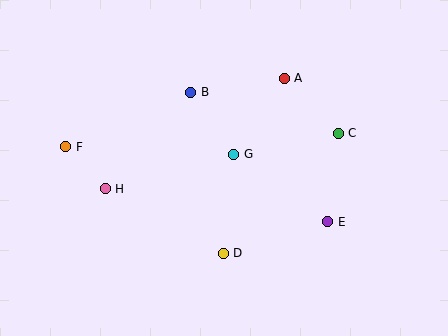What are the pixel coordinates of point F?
Point F is at (66, 147).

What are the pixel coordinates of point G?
Point G is at (234, 154).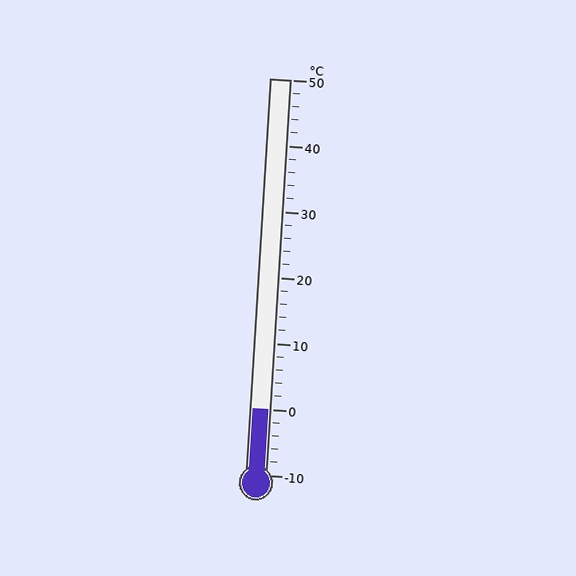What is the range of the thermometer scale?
The thermometer scale ranges from -10°C to 50°C.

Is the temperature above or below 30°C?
The temperature is below 30°C.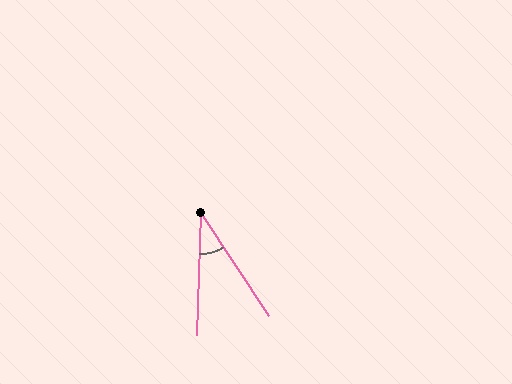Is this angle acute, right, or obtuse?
It is acute.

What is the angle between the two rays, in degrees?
Approximately 35 degrees.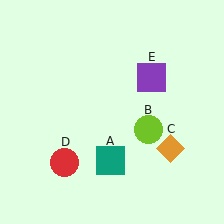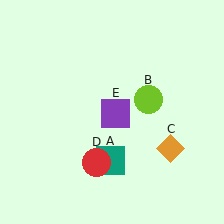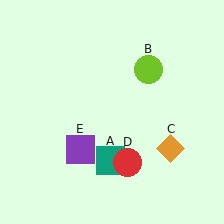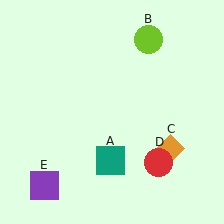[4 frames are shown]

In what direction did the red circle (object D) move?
The red circle (object D) moved right.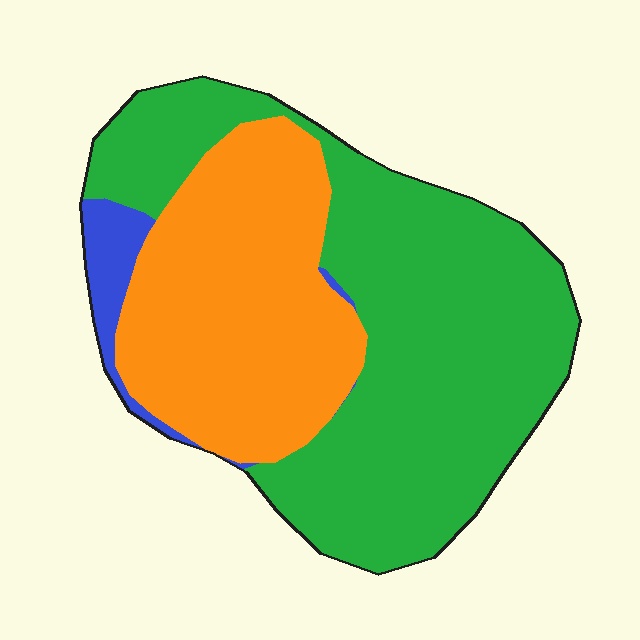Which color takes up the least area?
Blue, at roughly 5%.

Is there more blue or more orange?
Orange.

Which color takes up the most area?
Green, at roughly 60%.